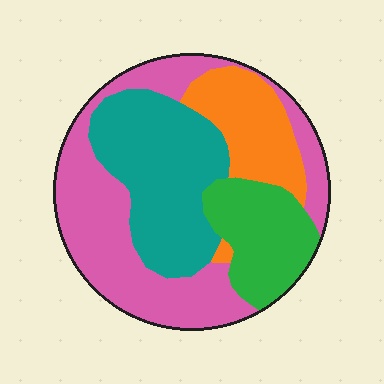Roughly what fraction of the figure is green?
Green covers around 15% of the figure.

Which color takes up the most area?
Pink, at roughly 40%.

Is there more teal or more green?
Teal.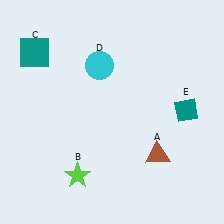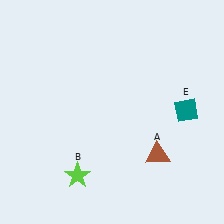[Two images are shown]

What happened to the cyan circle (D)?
The cyan circle (D) was removed in Image 2. It was in the top-left area of Image 1.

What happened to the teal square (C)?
The teal square (C) was removed in Image 2. It was in the top-left area of Image 1.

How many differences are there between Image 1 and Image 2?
There are 2 differences between the two images.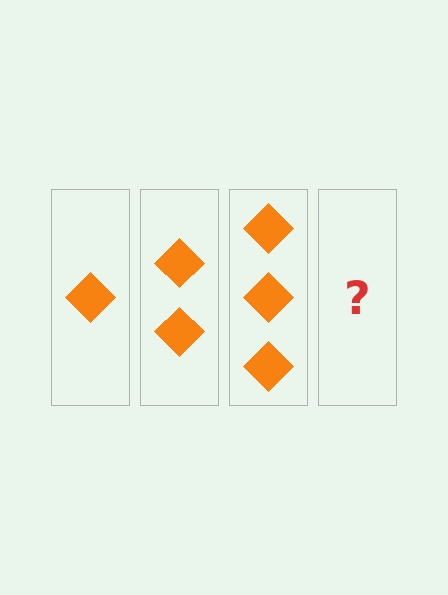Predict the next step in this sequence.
The next step is 4 diamonds.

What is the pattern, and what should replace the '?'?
The pattern is that each step adds one more diamond. The '?' should be 4 diamonds.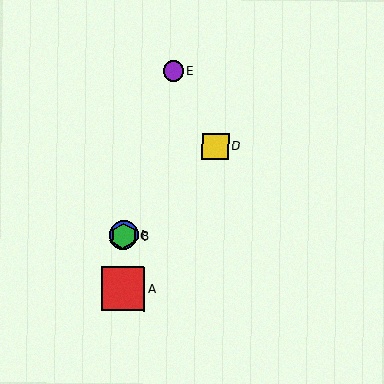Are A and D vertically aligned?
No, A is at x≈123 and D is at x≈216.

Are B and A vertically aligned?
Yes, both are at x≈123.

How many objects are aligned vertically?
3 objects (A, B, C) are aligned vertically.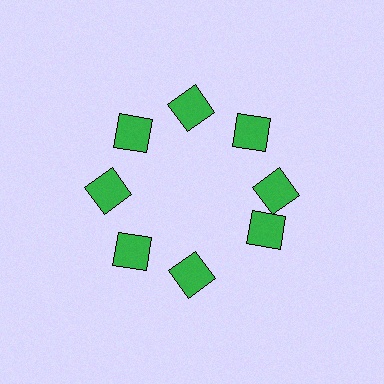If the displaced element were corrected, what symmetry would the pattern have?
It would have 8-fold rotational symmetry — the pattern would map onto itself every 45 degrees.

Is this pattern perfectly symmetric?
No. The 8 green squares are arranged in a ring, but one element near the 4 o'clock position is rotated out of alignment along the ring, breaking the 8-fold rotational symmetry.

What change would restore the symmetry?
The symmetry would be restored by rotating it back into even spacing with its neighbors so that all 8 squares sit at equal angles and equal distance from the center.